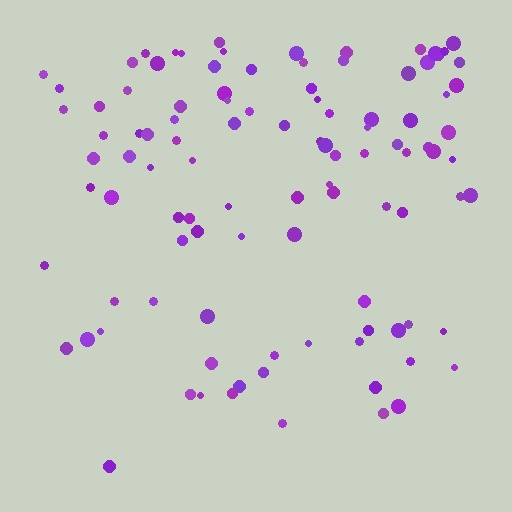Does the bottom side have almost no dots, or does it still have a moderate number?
Still a moderate number, just noticeably fewer than the top.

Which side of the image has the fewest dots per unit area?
The bottom.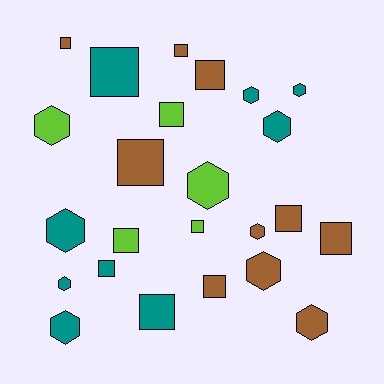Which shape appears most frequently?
Square, with 13 objects.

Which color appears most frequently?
Brown, with 10 objects.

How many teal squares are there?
There are 3 teal squares.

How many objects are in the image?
There are 24 objects.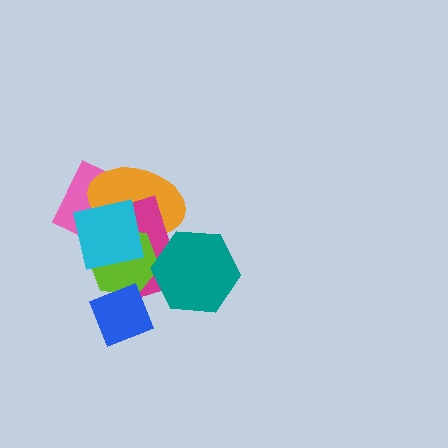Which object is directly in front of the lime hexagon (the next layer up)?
The cyan square is directly in front of the lime hexagon.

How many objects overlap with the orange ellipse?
4 objects overlap with the orange ellipse.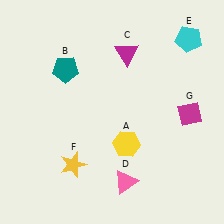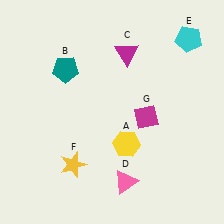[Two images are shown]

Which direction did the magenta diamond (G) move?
The magenta diamond (G) moved left.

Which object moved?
The magenta diamond (G) moved left.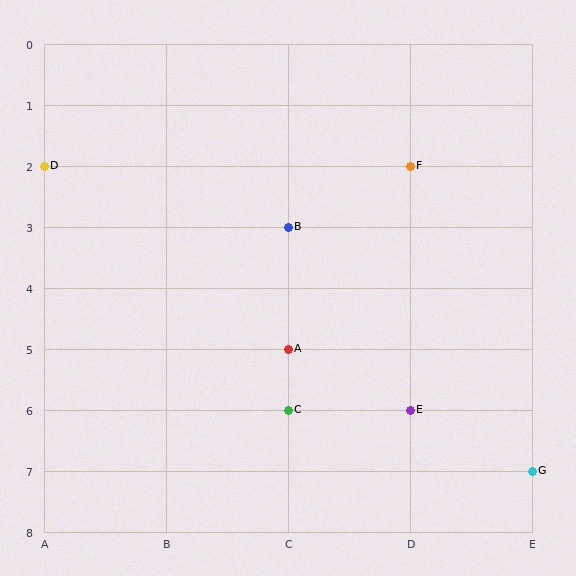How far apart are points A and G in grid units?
Points A and G are 2 columns and 2 rows apart (about 2.8 grid units diagonally).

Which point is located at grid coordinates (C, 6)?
Point C is at (C, 6).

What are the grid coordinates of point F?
Point F is at grid coordinates (D, 2).